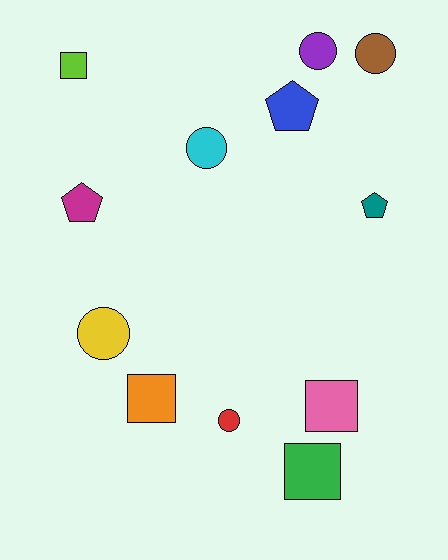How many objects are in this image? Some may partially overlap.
There are 12 objects.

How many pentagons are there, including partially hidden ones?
There are 3 pentagons.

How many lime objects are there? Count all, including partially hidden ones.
There is 1 lime object.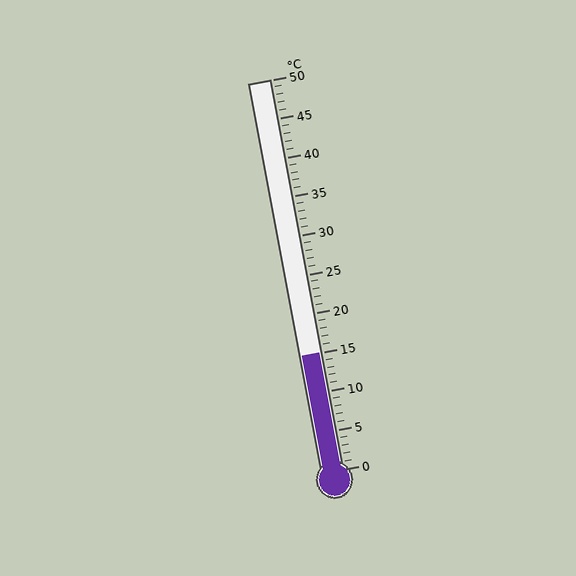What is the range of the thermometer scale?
The thermometer scale ranges from 0°C to 50°C.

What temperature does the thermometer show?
The thermometer shows approximately 15°C.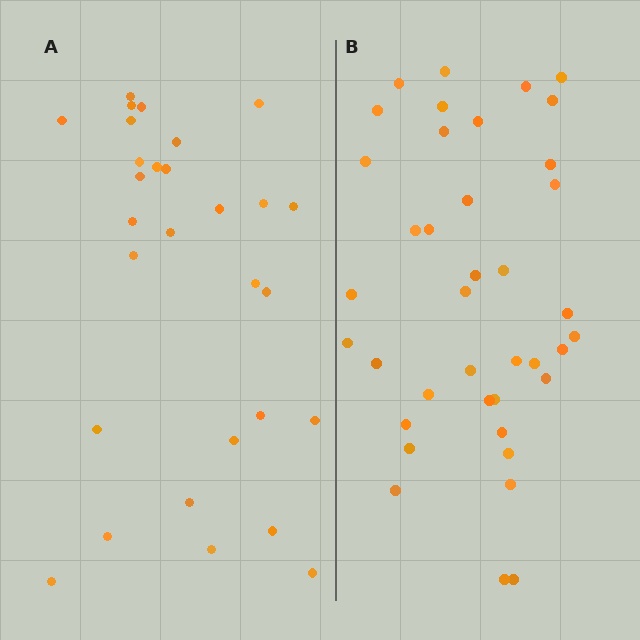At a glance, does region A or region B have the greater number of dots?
Region B (the right region) has more dots.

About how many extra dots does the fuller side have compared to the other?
Region B has roughly 10 or so more dots than region A.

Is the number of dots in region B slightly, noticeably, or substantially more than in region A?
Region B has noticeably more, but not dramatically so. The ratio is roughly 1.3 to 1.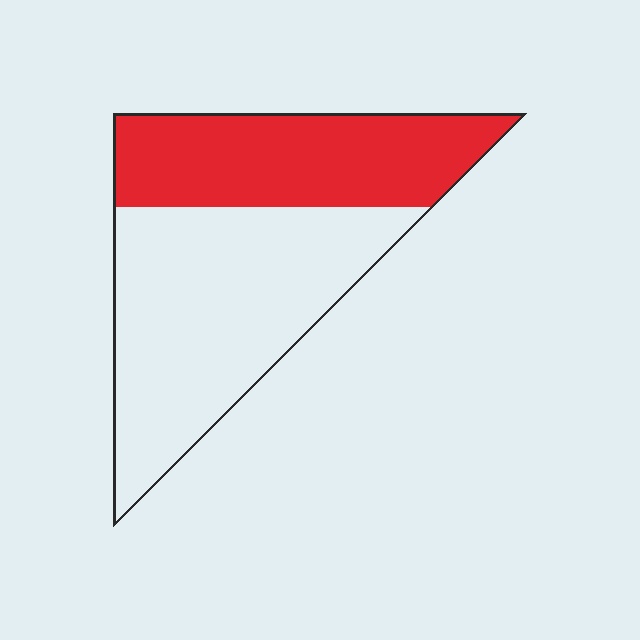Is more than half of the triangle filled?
No.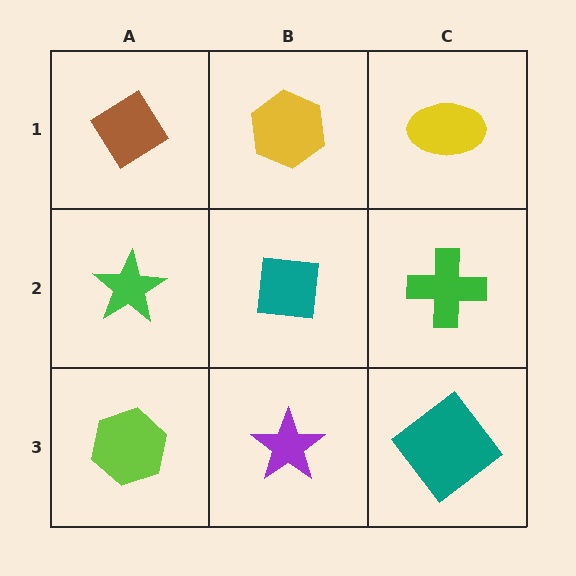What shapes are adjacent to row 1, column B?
A teal square (row 2, column B), a brown diamond (row 1, column A), a yellow ellipse (row 1, column C).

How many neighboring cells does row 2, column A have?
3.